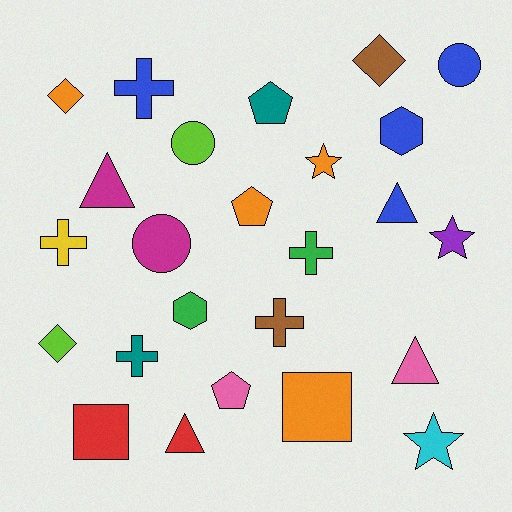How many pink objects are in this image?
There are 2 pink objects.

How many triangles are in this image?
There are 4 triangles.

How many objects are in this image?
There are 25 objects.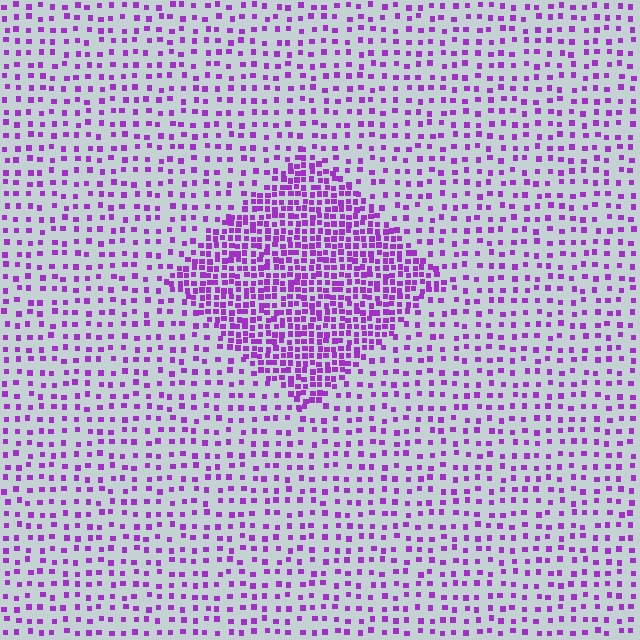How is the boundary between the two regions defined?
The boundary is defined by a change in element density (approximately 2.6x ratio). All elements are the same color, size, and shape.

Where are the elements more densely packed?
The elements are more densely packed inside the diamond boundary.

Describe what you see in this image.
The image contains small purple elements arranged at two different densities. A diamond-shaped region is visible where the elements are more densely packed than the surrounding area.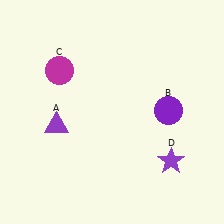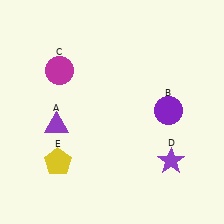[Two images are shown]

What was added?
A yellow pentagon (E) was added in Image 2.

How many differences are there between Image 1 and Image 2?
There is 1 difference between the two images.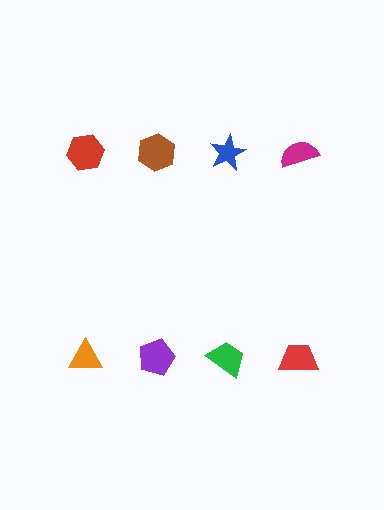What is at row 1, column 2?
A brown hexagon.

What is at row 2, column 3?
A green trapezoid.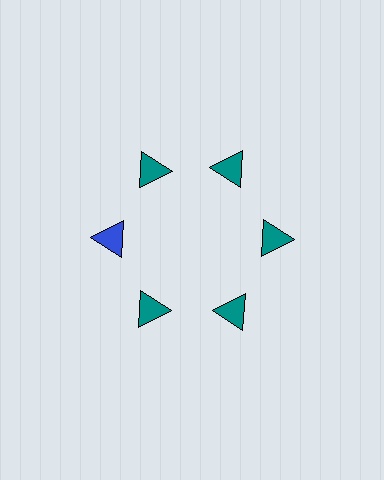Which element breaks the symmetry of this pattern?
The blue triangle at roughly the 9 o'clock position breaks the symmetry. All other shapes are teal triangles.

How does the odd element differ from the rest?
It has a different color: blue instead of teal.